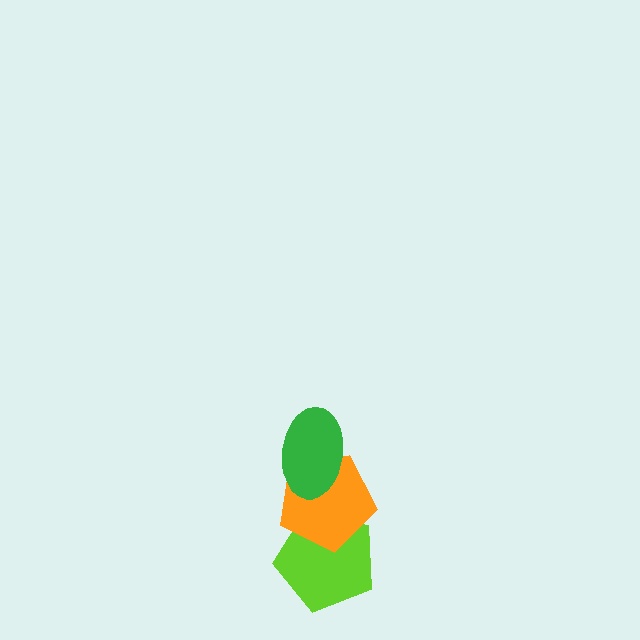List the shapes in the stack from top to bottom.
From top to bottom: the green ellipse, the orange pentagon, the lime pentagon.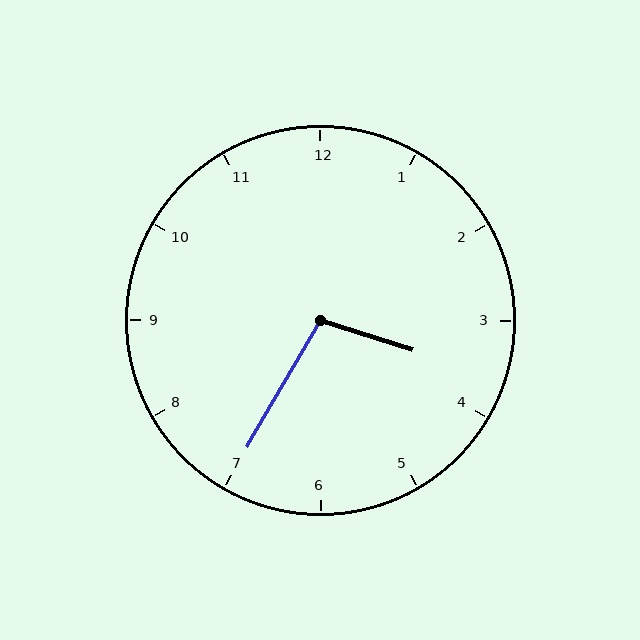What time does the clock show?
3:35.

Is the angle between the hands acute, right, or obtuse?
It is obtuse.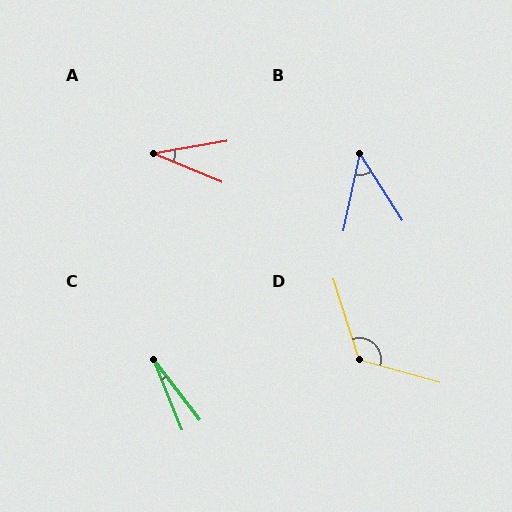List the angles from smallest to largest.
C (16°), A (33°), B (45°), D (123°).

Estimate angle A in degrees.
Approximately 33 degrees.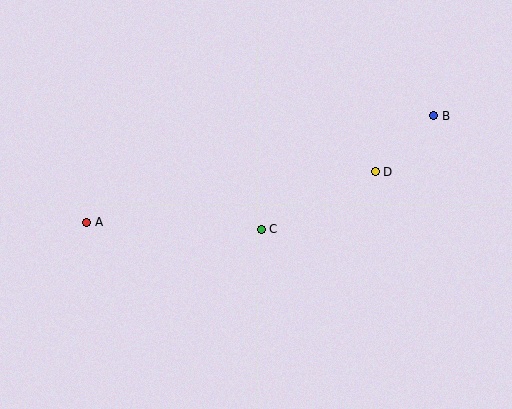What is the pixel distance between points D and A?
The distance between D and A is 293 pixels.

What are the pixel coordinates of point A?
Point A is at (87, 222).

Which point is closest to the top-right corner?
Point B is closest to the top-right corner.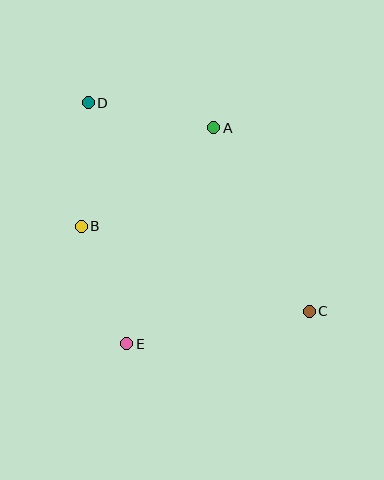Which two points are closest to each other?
Points B and D are closest to each other.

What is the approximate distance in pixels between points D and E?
The distance between D and E is approximately 244 pixels.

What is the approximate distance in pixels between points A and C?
The distance between A and C is approximately 207 pixels.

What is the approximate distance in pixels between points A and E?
The distance between A and E is approximately 233 pixels.